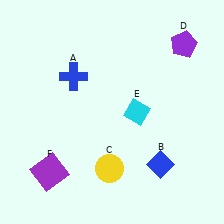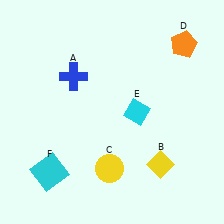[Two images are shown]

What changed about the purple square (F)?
In Image 1, F is purple. In Image 2, it changed to cyan.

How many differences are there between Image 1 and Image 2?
There are 3 differences between the two images.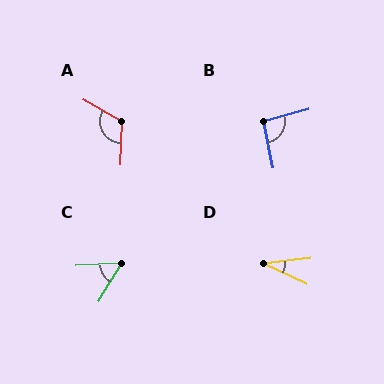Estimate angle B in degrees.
Approximately 93 degrees.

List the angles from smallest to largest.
D (31°), C (55°), B (93°), A (118°).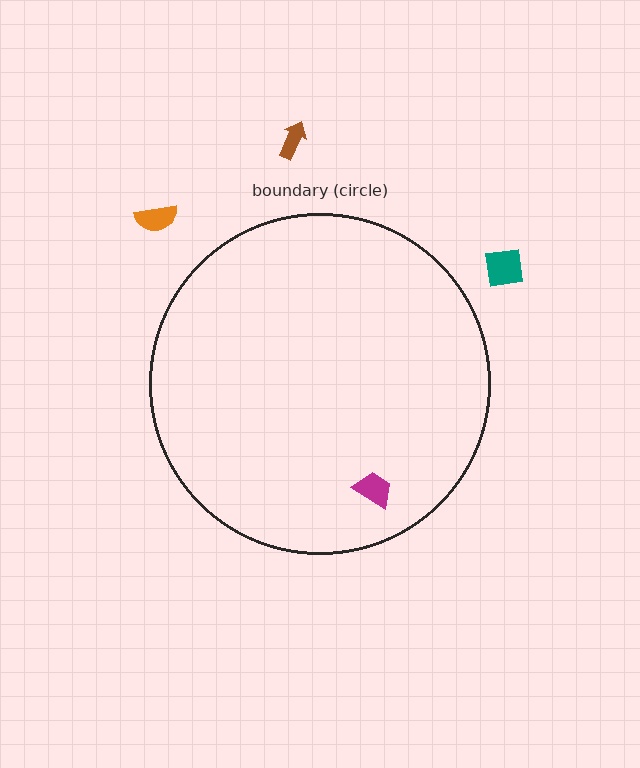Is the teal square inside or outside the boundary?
Outside.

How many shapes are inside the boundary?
1 inside, 3 outside.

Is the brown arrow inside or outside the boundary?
Outside.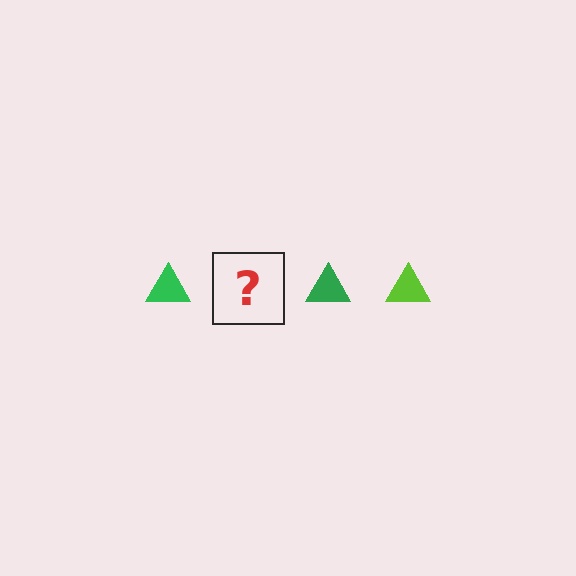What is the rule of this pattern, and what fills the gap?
The rule is that the pattern cycles through green, lime triangles. The gap should be filled with a lime triangle.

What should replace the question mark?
The question mark should be replaced with a lime triangle.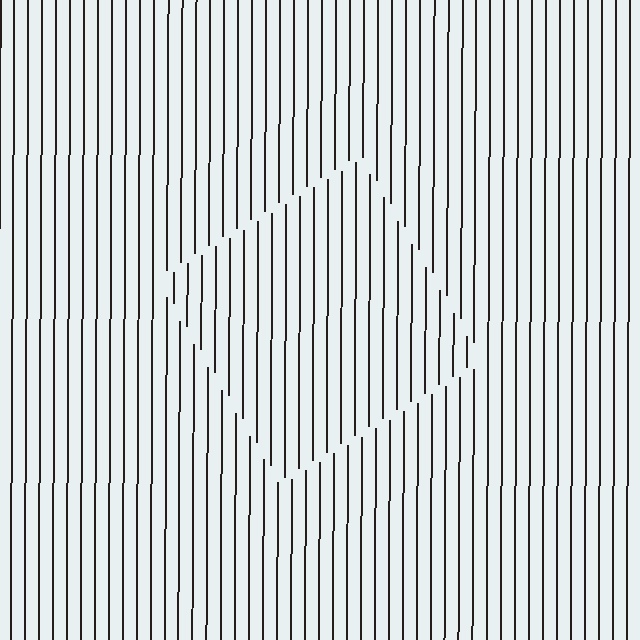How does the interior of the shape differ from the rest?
The interior of the shape contains the same grating, shifted by half a period — the contour is defined by the phase discontinuity where line-ends from the inner and outer gratings abut.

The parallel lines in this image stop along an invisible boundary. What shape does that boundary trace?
An illusory square. The interior of the shape contains the same grating, shifted by half a period — the contour is defined by the phase discontinuity where line-ends from the inner and outer gratings abut.